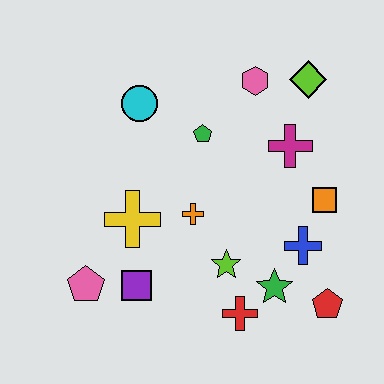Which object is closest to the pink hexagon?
The lime diamond is closest to the pink hexagon.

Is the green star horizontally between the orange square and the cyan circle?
Yes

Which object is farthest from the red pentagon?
The cyan circle is farthest from the red pentagon.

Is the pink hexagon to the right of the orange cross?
Yes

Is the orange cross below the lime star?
No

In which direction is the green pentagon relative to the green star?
The green pentagon is above the green star.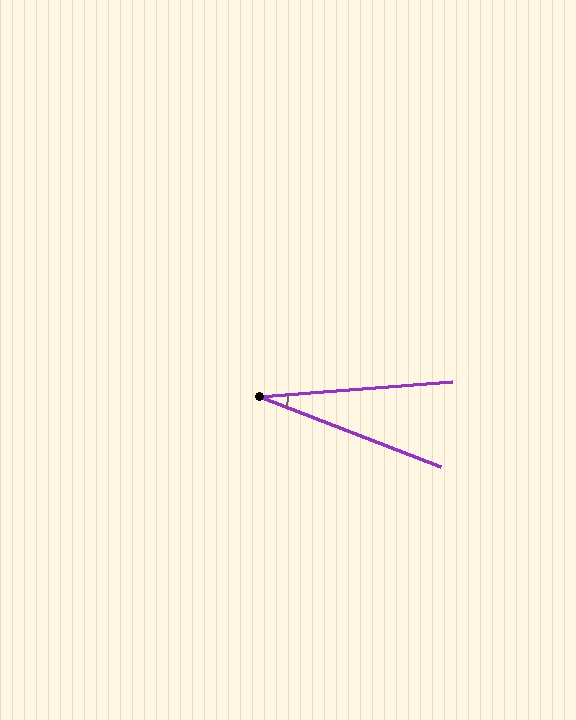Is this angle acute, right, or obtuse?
It is acute.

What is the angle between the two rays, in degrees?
Approximately 25 degrees.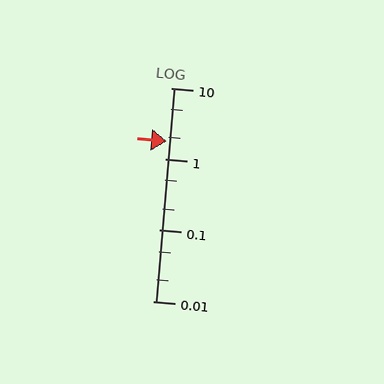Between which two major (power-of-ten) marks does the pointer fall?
The pointer is between 1 and 10.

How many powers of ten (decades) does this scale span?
The scale spans 3 decades, from 0.01 to 10.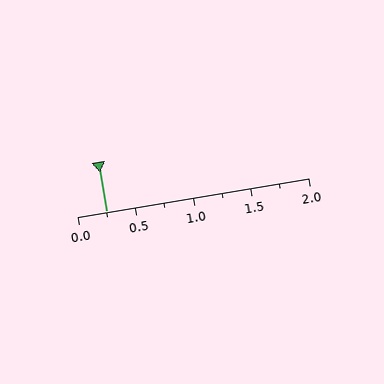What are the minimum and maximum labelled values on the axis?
The axis runs from 0.0 to 2.0.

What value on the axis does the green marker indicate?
The marker indicates approximately 0.25.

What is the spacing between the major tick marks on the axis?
The major ticks are spaced 0.5 apart.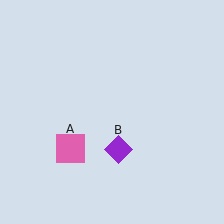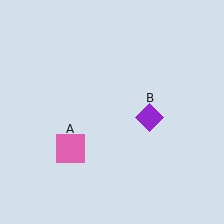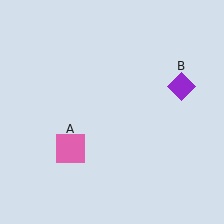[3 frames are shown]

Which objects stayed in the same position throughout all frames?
Pink square (object A) remained stationary.